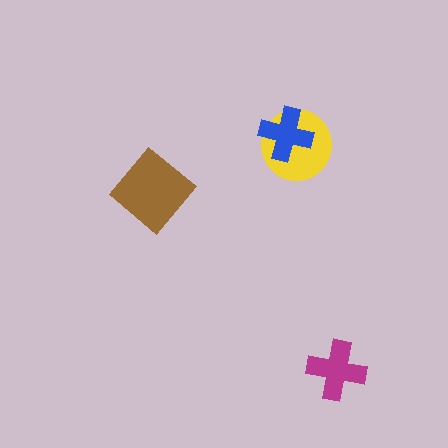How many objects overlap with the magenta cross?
0 objects overlap with the magenta cross.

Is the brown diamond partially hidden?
No, no other shape covers it.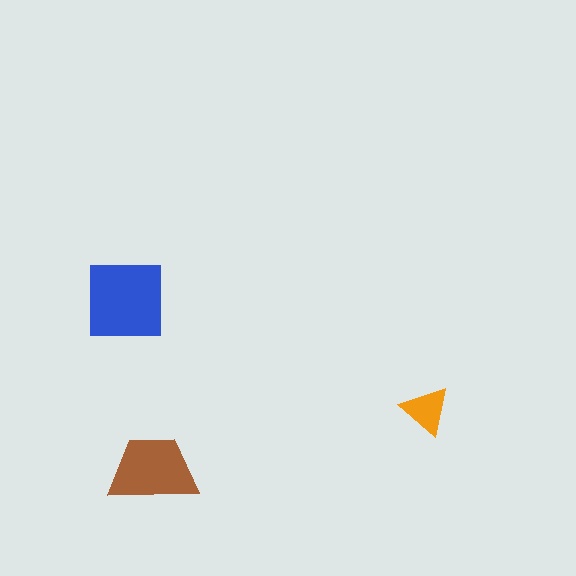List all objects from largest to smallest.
The blue square, the brown trapezoid, the orange triangle.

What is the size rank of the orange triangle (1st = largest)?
3rd.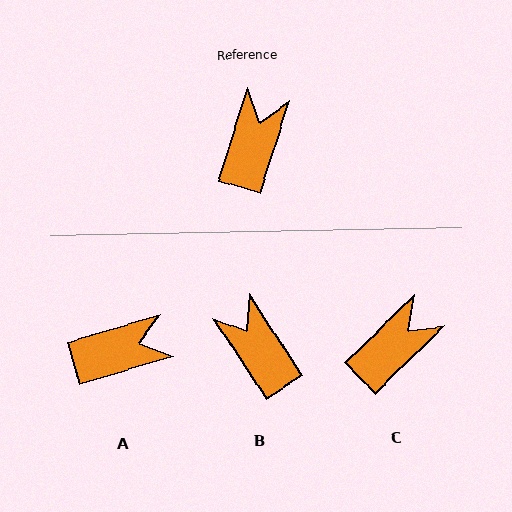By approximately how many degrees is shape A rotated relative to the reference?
Approximately 56 degrees clockwise.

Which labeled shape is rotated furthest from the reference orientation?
A, about 56 degrees away.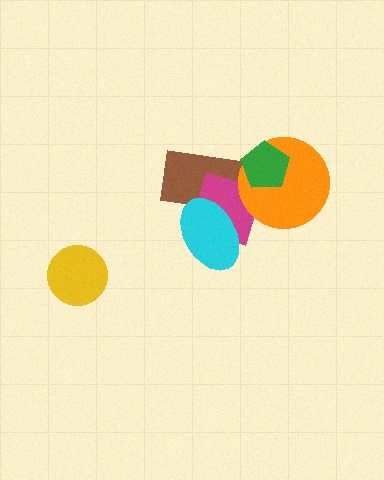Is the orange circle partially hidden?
Yes, it is partially covered by another shape.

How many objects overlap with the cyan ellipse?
2 objects overlap with the cyan ellipse.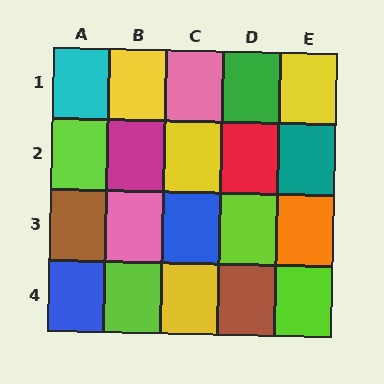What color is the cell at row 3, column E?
Orange.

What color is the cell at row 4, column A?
Blue.